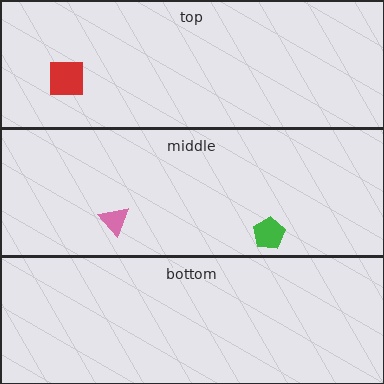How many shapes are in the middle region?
2.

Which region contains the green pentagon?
The middle region.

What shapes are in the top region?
The red square.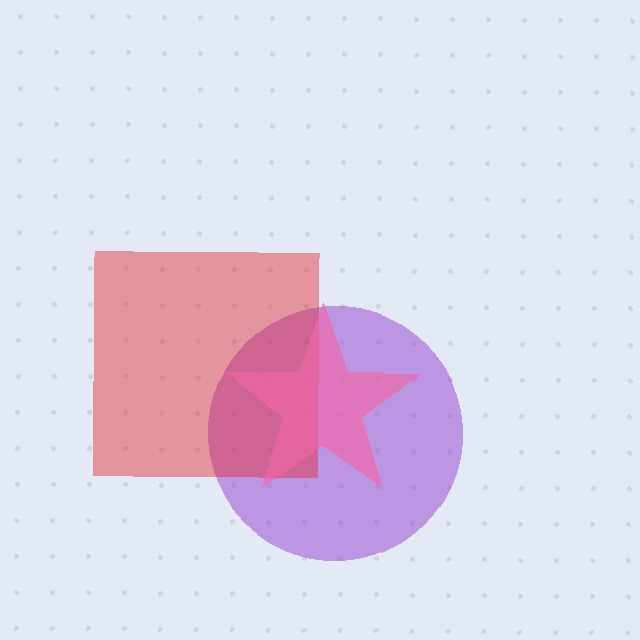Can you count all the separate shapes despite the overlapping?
Yes, there are 3 separate shapes.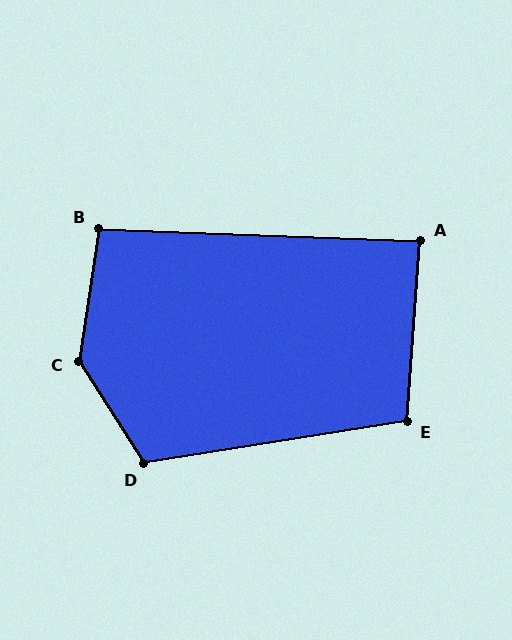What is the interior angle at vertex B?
Approximately 96 degrees (obtuse).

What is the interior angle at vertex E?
Approximately 103 degrees (obtuse).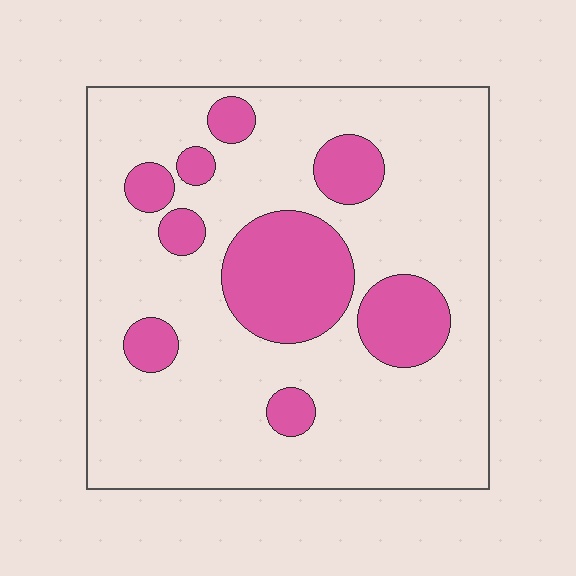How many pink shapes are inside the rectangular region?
9.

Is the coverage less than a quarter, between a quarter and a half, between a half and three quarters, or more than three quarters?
Less than a quarter.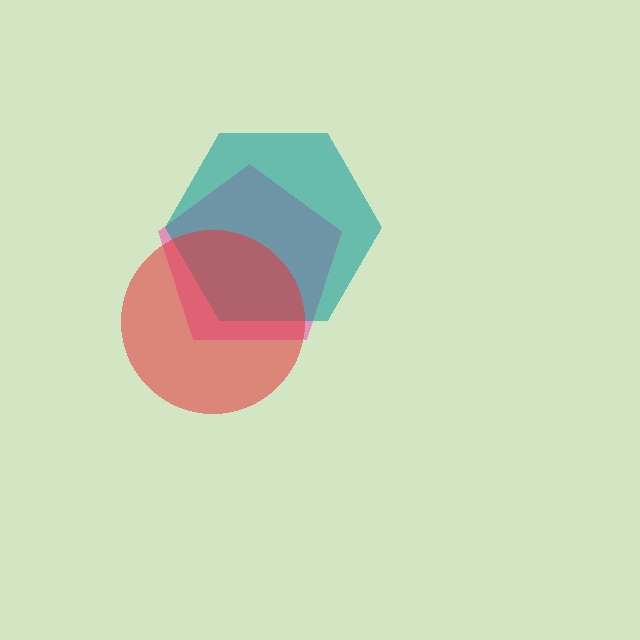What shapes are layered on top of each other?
The layered shapes are: a pink pentagon, a teal hexagon, a red circle.